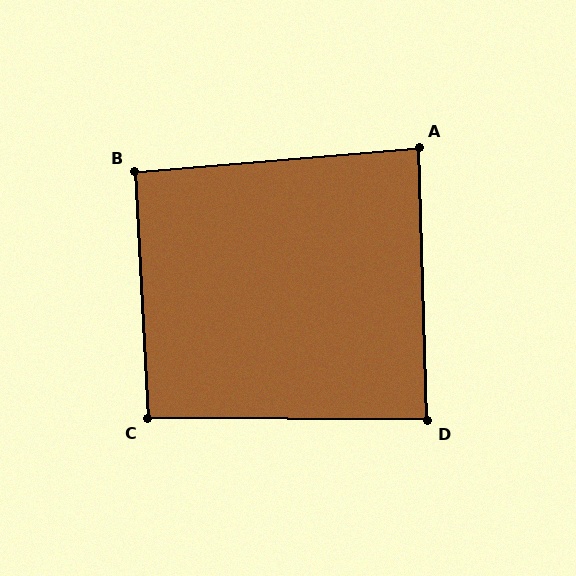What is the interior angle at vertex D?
Approximately 88 degrees (approximately right).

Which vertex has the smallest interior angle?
A, at approximately 87 degrees.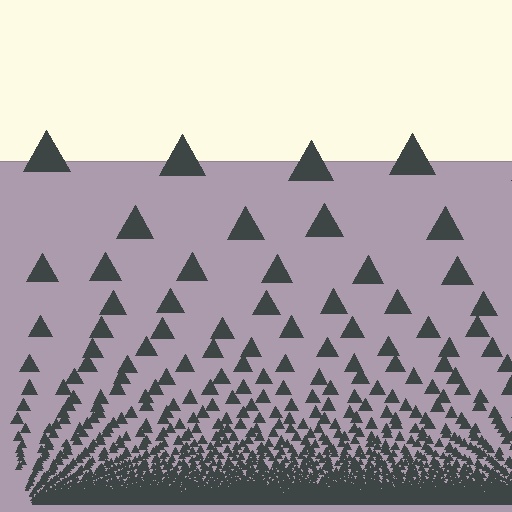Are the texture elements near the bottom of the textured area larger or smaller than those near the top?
Smaller. The gradient is inverted — elements near the bottom are smaller and denser.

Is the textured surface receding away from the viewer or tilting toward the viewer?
The surface appears to tilt toward the viewer. Texture elements get larger and sparser toward the top.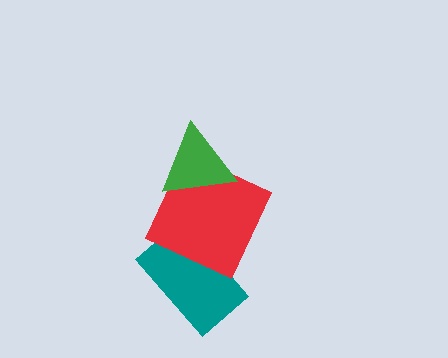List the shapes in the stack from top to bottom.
From top to bottom: the green triangle, the red square, the teal rectangle.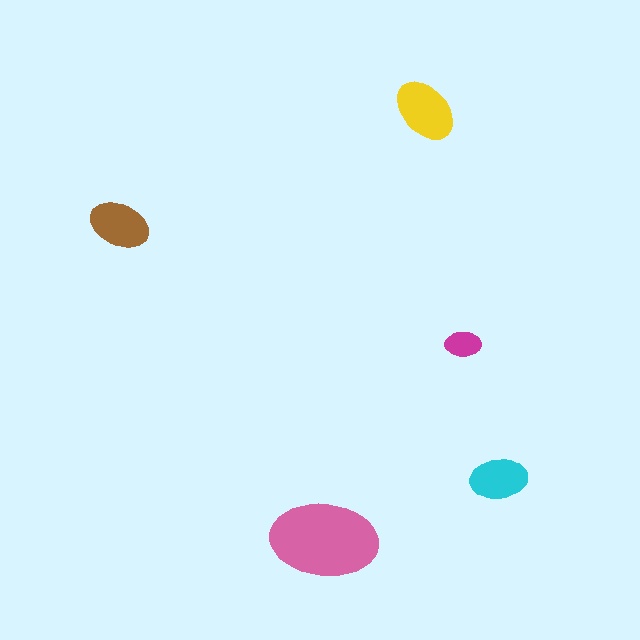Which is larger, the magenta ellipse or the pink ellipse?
The pink one.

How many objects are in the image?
There are 5 objects in the image.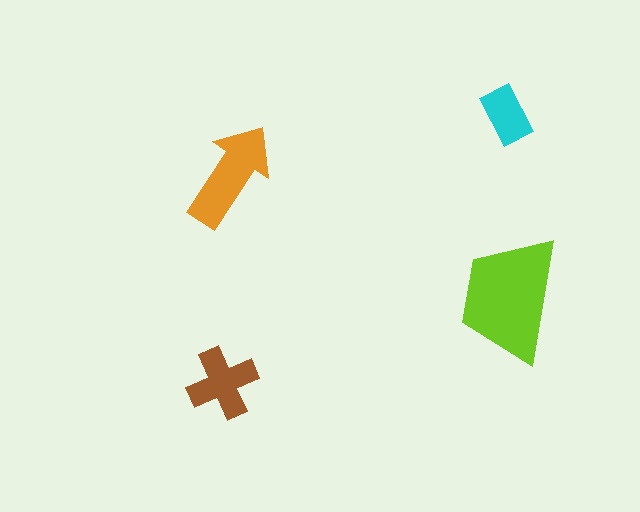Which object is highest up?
The cyan rectangle is topmost.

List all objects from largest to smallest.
The lime trapezoid, the orange arrow, the brown cross, the cyan rectangle.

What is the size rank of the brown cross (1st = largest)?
3rd.